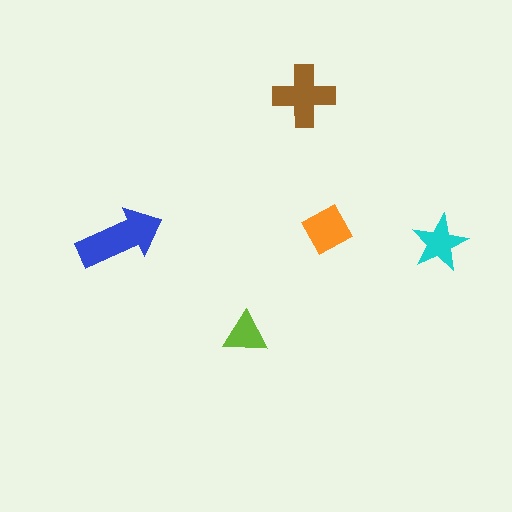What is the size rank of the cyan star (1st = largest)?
4th.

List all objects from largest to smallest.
The blue arrow, the brown cross, the orange square, the cyan star, the lime triangle.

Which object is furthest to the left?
The blue arrow is leftmost.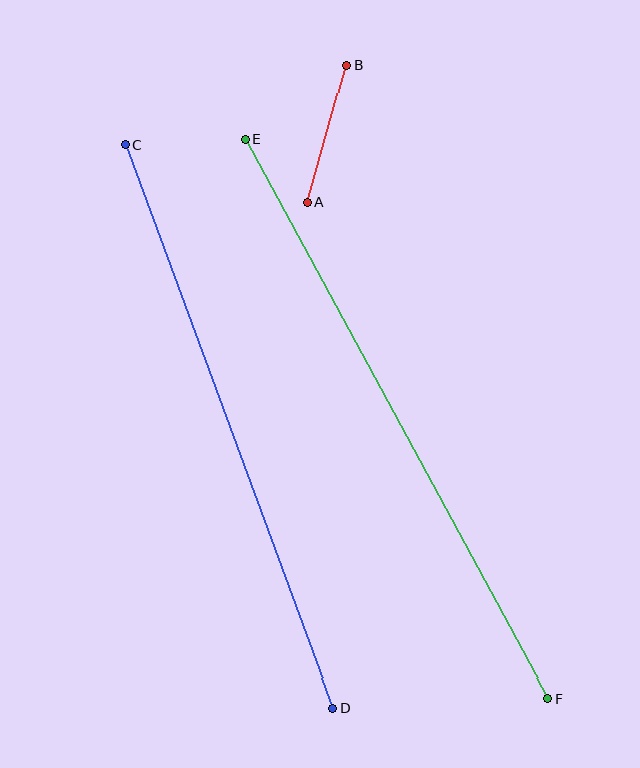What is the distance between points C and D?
The distance is approximately 601 pixels.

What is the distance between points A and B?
The distance is approximately 142 pixels.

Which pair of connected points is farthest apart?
Points E and F are farthest apart.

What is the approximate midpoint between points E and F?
The midpoint is at approximately (397, 419) pixels.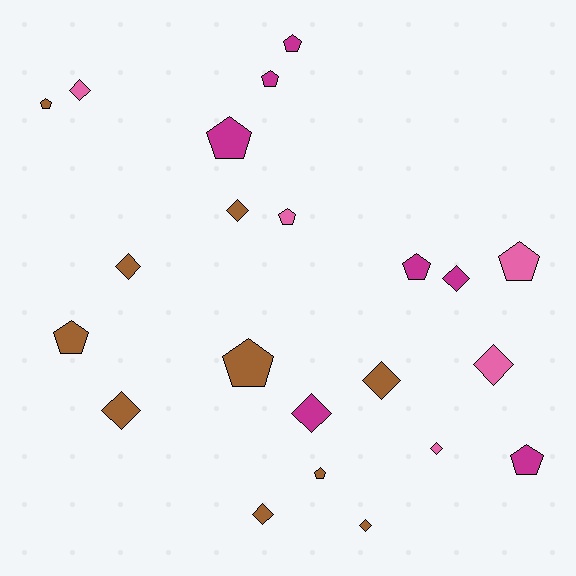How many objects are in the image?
There are 22 objects.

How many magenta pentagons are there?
There are 5 magenta pentagons.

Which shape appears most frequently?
Diamond, with 11 objects.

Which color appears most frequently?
Brown, with 10 objects.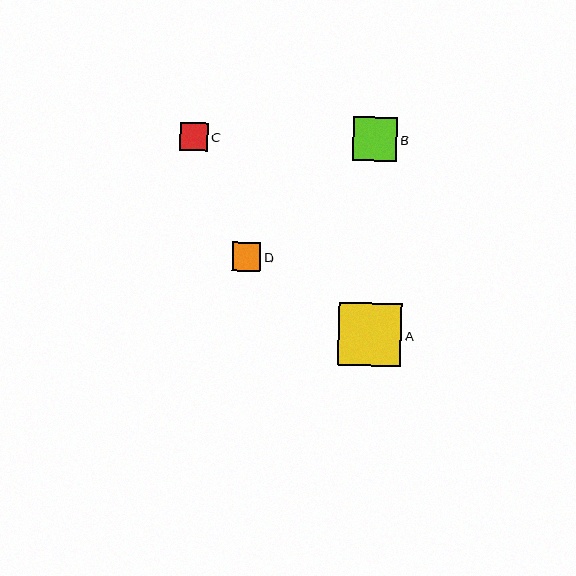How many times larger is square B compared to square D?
Square B is approximately 1.5 times the size of square D.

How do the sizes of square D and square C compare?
Square D and square C are approximately the same size.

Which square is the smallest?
Square C is the smallest with a size of approximately 28 pixels.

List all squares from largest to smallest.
From largest to smallest: A, B, D, C.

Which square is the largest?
Square A is the largest with a size of approximately 63 pixels.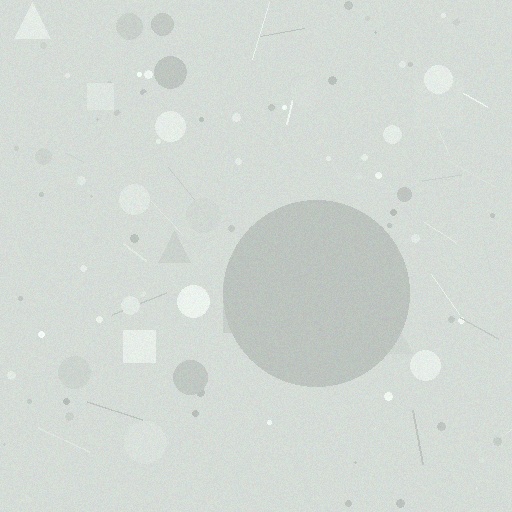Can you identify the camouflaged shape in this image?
The camouflaged shape is a circle.